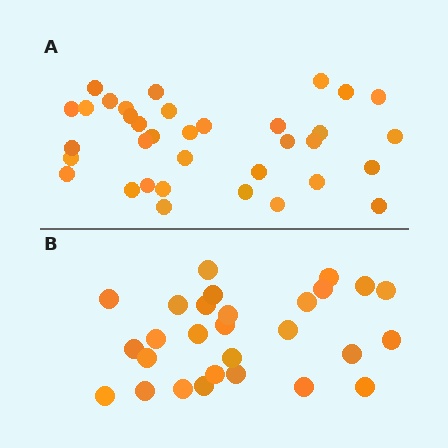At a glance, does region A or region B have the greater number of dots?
Region A (the top region) has more dots.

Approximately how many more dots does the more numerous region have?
Region A has roughly 8 or so more dots than region B.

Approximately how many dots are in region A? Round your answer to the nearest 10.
About 40 dots. (The exact count is 35, which rounds to 40.)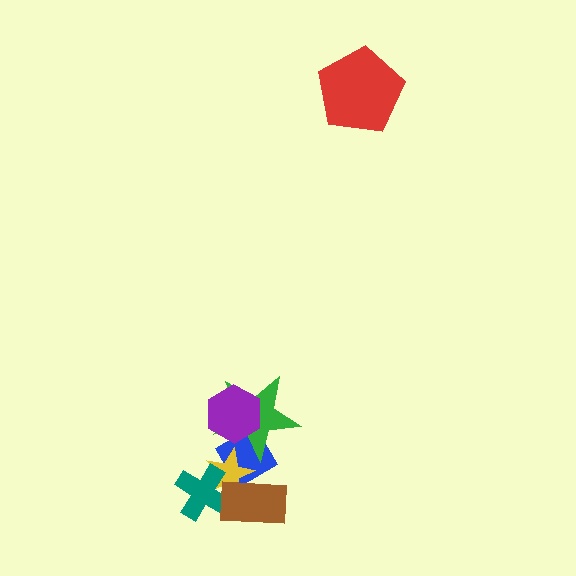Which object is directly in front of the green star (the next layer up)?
The yellow star is directly in front of the green star.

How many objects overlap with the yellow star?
4 objects overlap with the yellow star.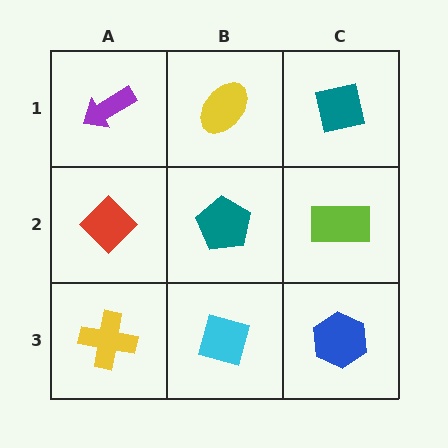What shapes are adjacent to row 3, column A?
A red diamond (row 2, column A), a cyan diamond (row 3, column B).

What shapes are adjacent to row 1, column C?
A lime rectangle (row 2, column C), a yellow ellipse (row 1, column B).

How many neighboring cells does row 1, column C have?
2.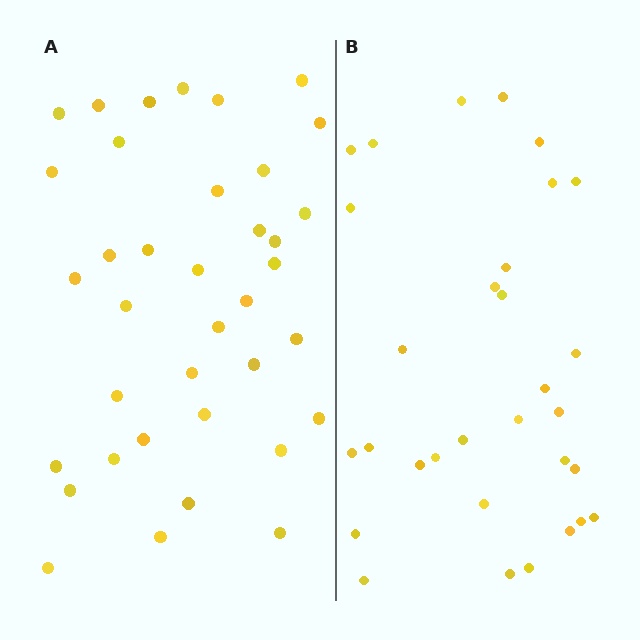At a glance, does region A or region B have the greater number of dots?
Region A (the left region) has more dots.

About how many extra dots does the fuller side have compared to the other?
Region A has about 6 more dots than region B.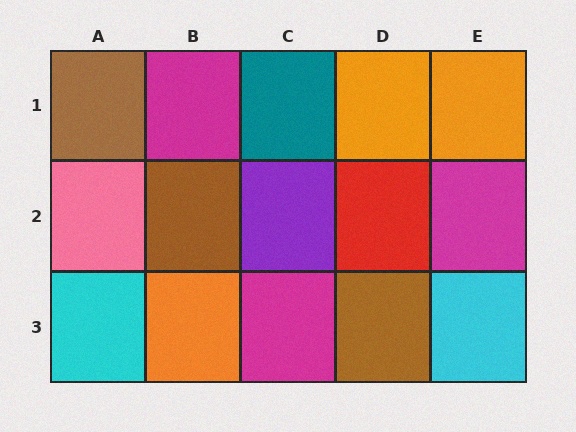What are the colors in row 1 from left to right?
Brown, magenta, teal, orange, orange.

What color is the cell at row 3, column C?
Magenta.